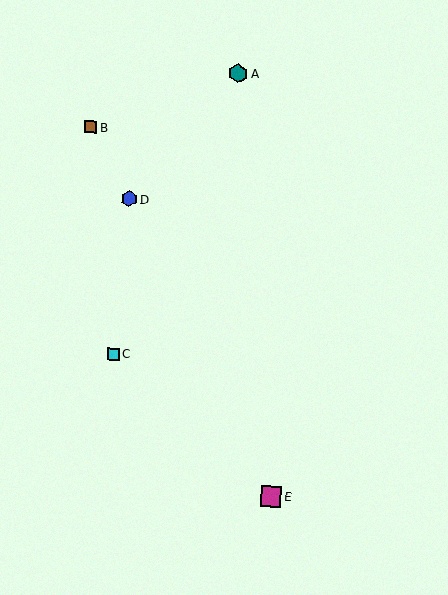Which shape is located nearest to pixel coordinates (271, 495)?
The magenta square (labeled E) at (271, 497) is nearest to that location.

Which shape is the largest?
The magenta square (labeled E) is the largest.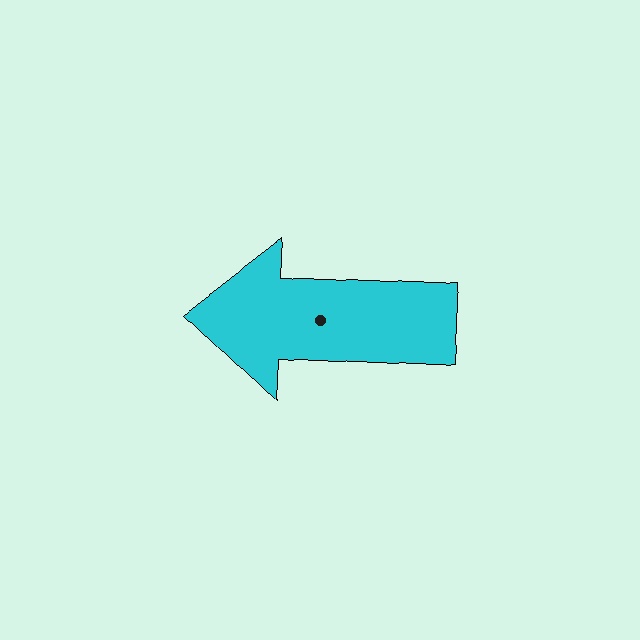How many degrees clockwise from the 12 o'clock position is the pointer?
Approximately 273 degrees.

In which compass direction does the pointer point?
West.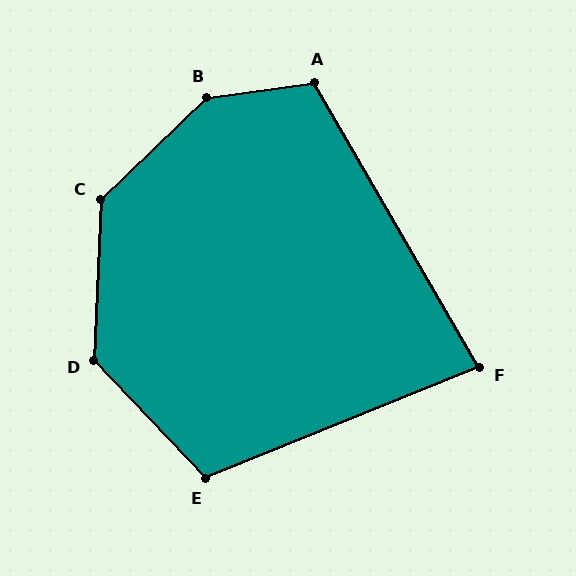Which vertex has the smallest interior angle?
F, at approximately 82 degrees.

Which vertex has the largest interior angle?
B, at approximately 144 degrees.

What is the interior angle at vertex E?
Approximately 111 degrees (obtuse).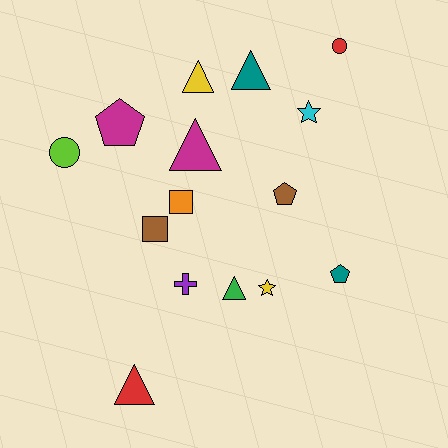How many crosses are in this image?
There is 1 cross.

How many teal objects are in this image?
There are 2 teal objects.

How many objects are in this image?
There are 15 objects.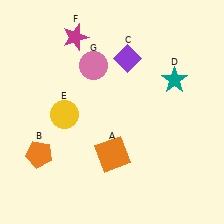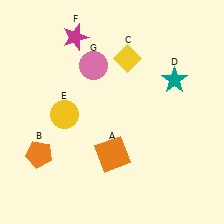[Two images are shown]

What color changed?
The diamond (C) changed from purple in Image 1 to yellow in Image 2.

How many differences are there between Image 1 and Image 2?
There is 1 difference between the two images.